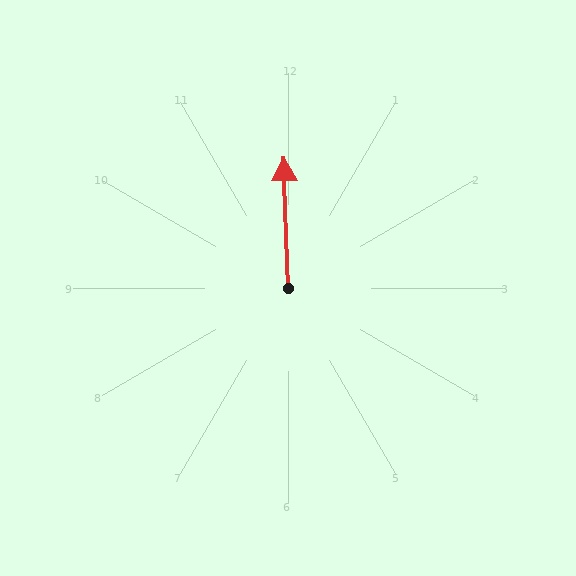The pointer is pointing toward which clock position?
Roughly 12 o'clock.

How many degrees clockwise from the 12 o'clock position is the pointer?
Approximately 358 degrees.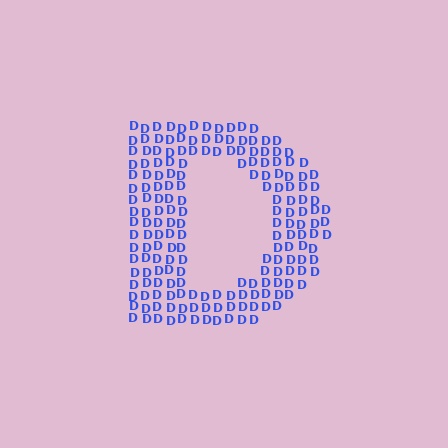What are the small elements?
The small elements are letter D's.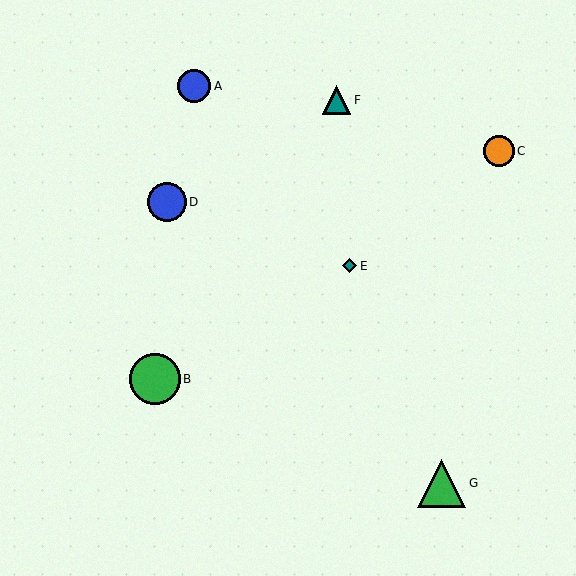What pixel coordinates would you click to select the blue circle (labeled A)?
Click at (194, 86) to select the blue circle A.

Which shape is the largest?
The green circle (labeled B) is the largest.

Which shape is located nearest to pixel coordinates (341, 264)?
The teal diamond (labeled E) at (350, 266) is nearest to that location.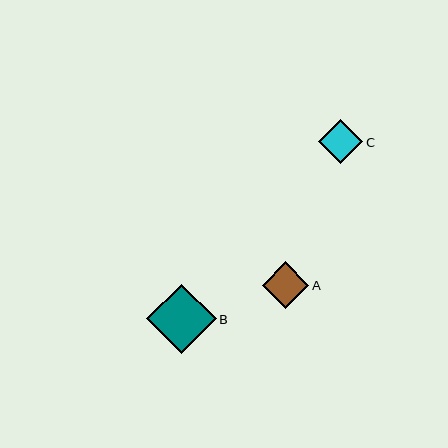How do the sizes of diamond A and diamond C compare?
Diamond A and diamond C are approximately the same size.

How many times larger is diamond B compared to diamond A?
Diamond B is approximately 1.5 times the size of diamond A.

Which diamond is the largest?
Diamond B is the largest with a size of approximately 70 pixels.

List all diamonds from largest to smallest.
From largest to smallest: B, A, C.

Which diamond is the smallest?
Diamond C is the smallest with a size of approximately 44 pixels.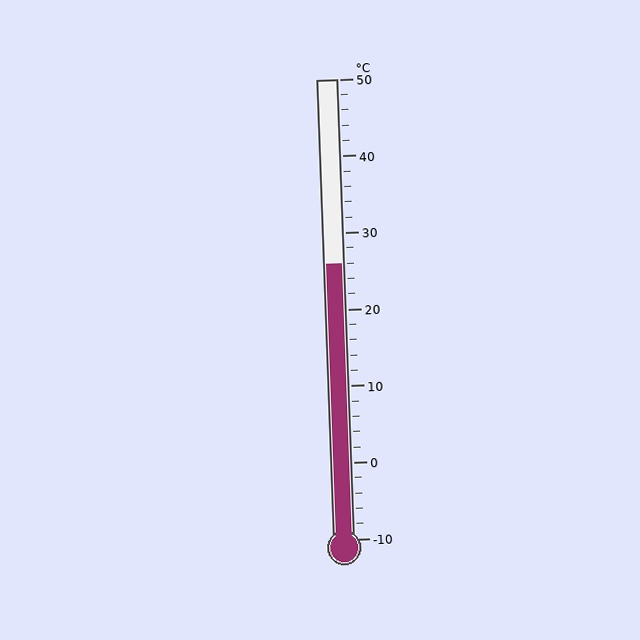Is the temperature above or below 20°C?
The temperature is above 20°C.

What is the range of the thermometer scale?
The thermometer scale ranges from -10°C to 50°C.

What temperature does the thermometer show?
The thermometer shows approximately 26°C.